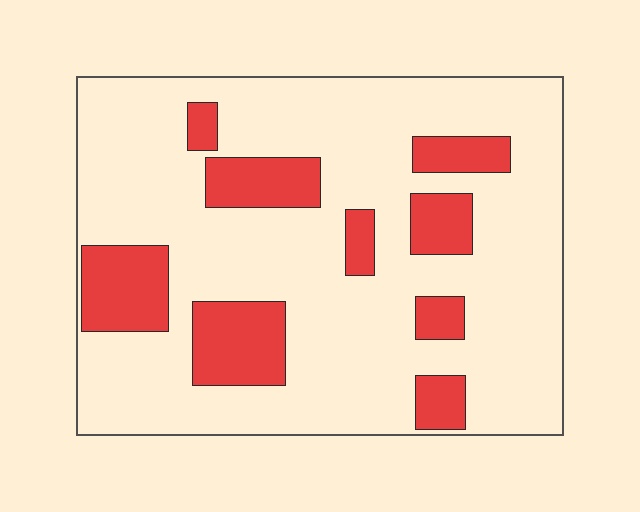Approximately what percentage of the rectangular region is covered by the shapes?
Approximately 20%.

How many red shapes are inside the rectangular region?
9.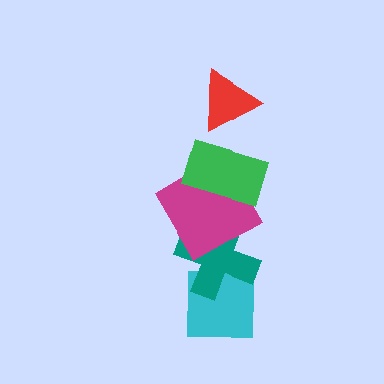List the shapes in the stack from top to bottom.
From top to bottom: the red triangle, the green rectangle, the magenta diamond, the teal cross, the cyan square.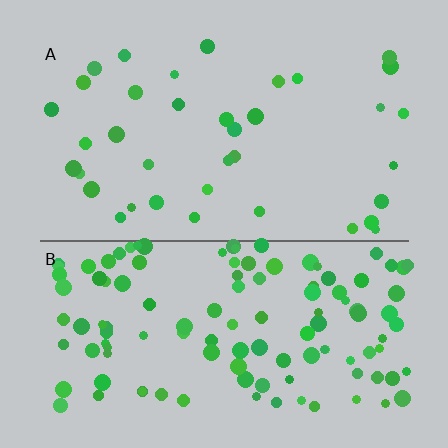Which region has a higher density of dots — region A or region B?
B (the bottom).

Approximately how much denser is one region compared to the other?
Approximately 3.3× — region B over region A.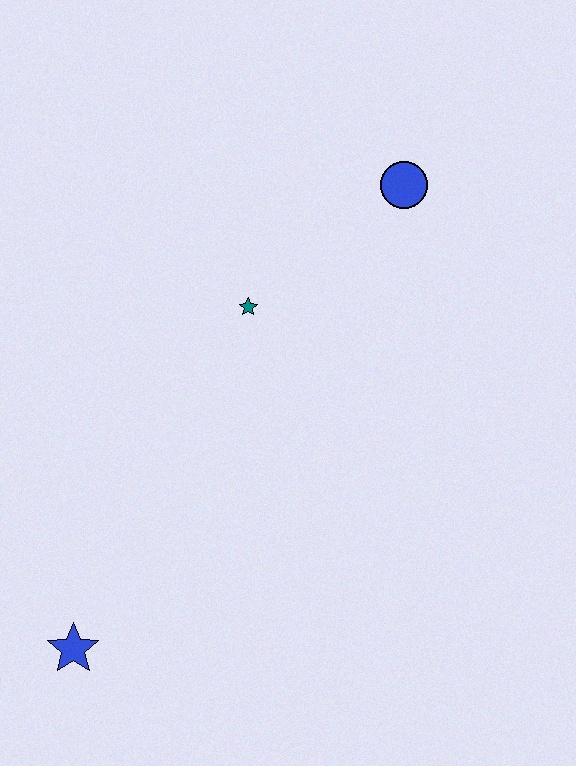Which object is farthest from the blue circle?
The blue star is farthest from the blue circle.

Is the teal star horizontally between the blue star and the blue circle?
Yes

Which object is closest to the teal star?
The blue circle is closest to the teal star.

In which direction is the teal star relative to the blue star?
The teal star is above the blue star.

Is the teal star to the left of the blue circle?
Yes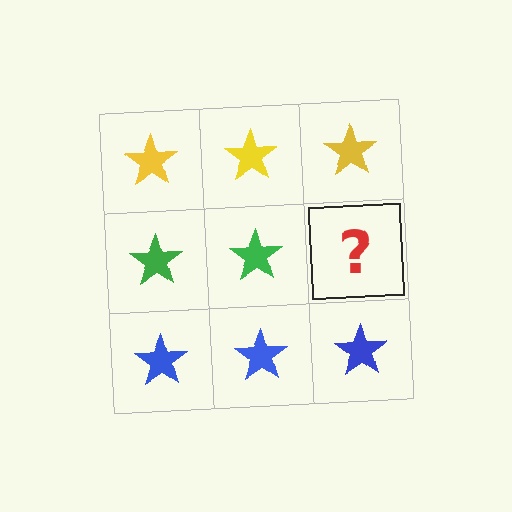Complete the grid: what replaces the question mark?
The question mark should be replaced with a green star.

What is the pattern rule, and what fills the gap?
The rule is that each row has a consistent color. The gap should be filled with a green star.